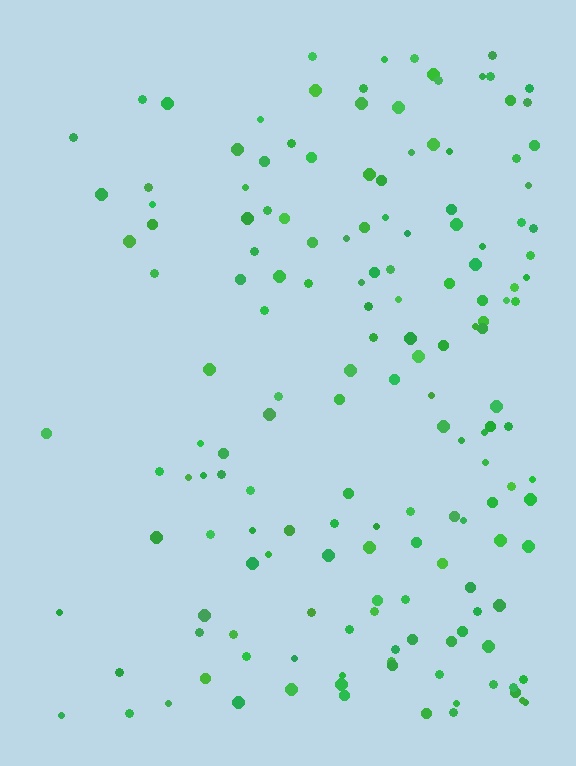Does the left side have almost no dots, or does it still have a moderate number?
Still a moderate number, just noticeably fewer than the right.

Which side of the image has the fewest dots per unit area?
The left.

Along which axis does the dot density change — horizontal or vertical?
Horizontal.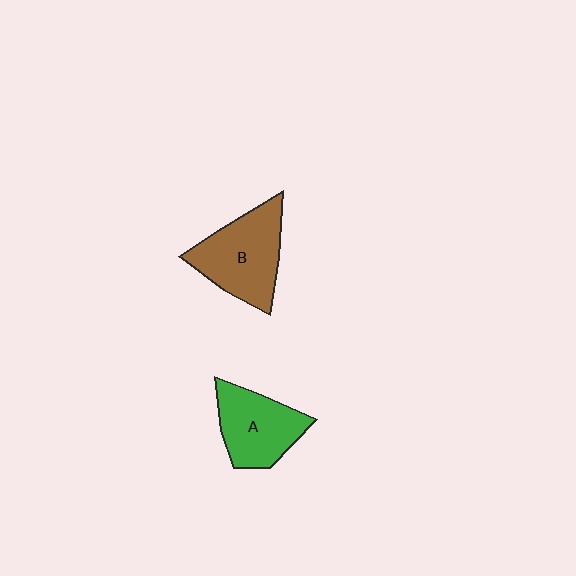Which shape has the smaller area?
Shape A (green).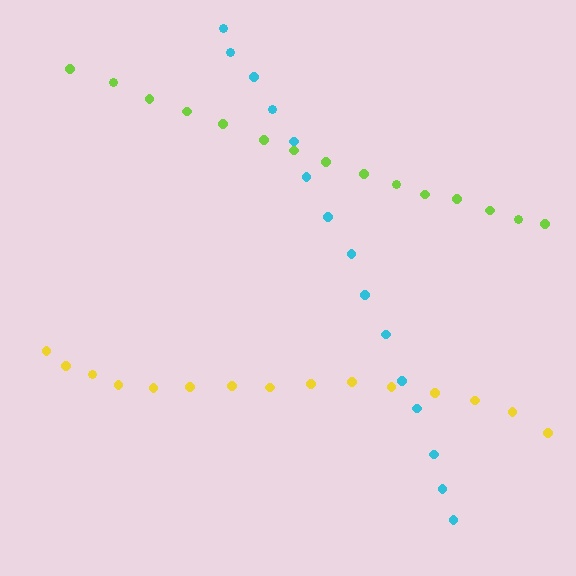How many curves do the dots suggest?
There are 3 distinct paths.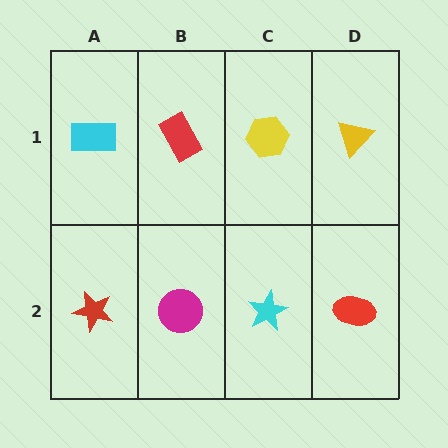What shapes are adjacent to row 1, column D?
A red ellipse (row 2, column D), a yellow hexagon (row 1, column C).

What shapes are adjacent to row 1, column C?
A cyan star (row 2, column C), a red rectangle (row 1, column B), a yellow triangle (row 1, column D).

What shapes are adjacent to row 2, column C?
A yellow hexagon (row 1, column C), a magenta circle (row 2, column B), a red ellipse (row 2, column D).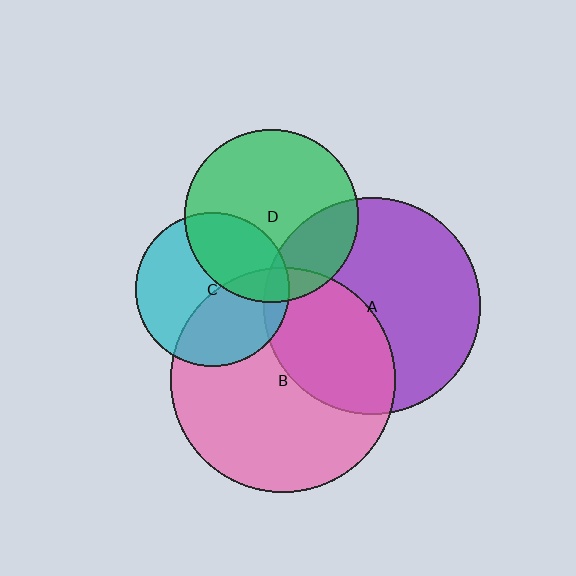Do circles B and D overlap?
Yes.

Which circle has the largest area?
Circle B (pink).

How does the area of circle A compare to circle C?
Approximately 2.0 times.